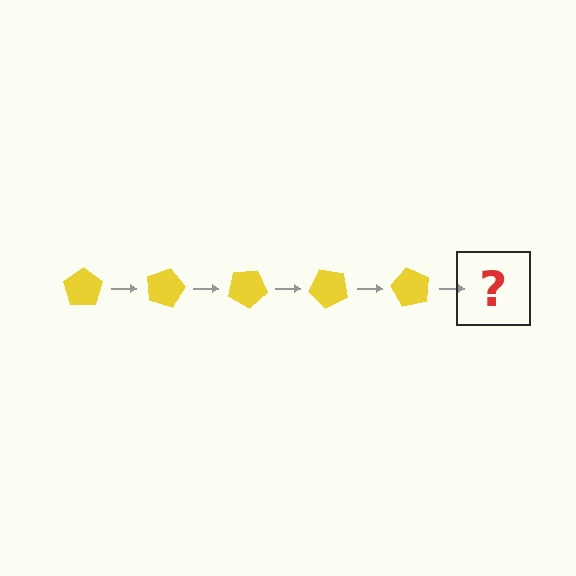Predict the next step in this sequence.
The next step is a yellow pentagon rotated 75 degrees.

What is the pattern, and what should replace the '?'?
The pattern is that the pentagon rotates 15 degrees each step. The '?' should be a yellow pentagon rotated 75 degrees.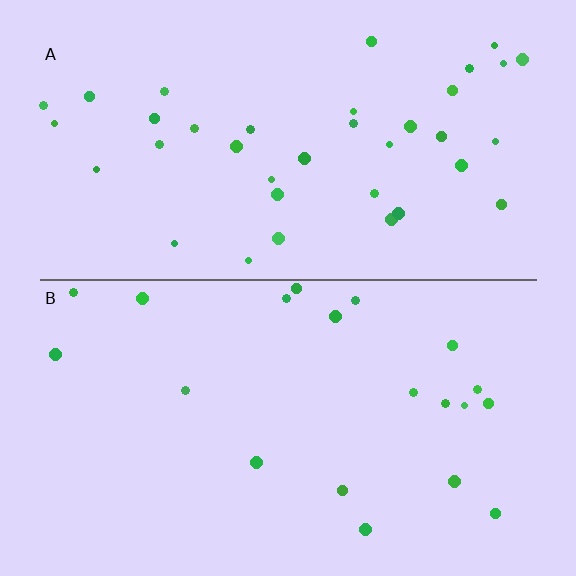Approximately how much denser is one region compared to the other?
Approximately 1.9× — region A over region B.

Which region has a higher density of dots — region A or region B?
A (the top).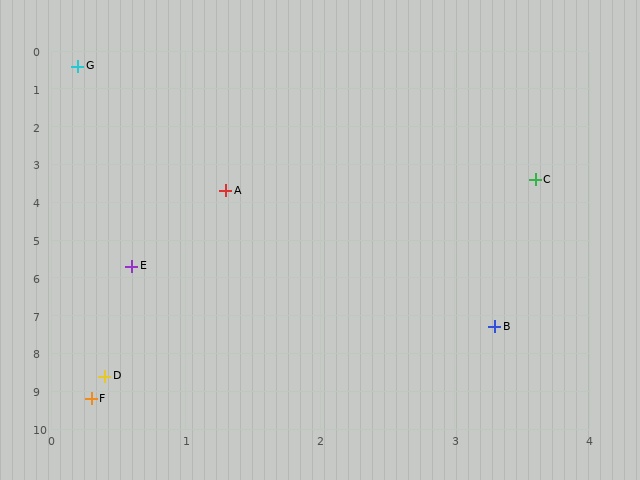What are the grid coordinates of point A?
Point A is at approximately (1.3, 3.7).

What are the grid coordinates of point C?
Point C is at approximately (3.6, 3.4).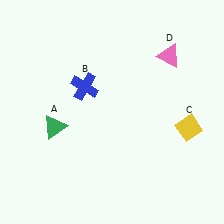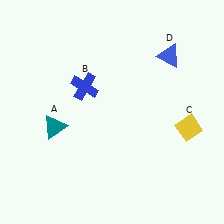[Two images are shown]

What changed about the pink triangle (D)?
In Image 1, D is pink. In Image 2, it changed to blue.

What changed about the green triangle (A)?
In Image 1, A is green. In Image 2, it changed to teal.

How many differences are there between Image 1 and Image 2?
There are 2 differences between the two images.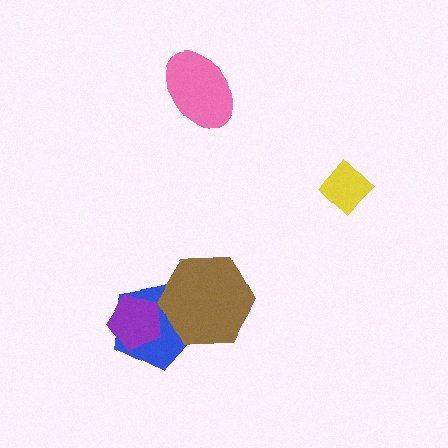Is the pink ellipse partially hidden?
No, no other shape covers it.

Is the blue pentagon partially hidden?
Yes, it is partially covered by another shape.